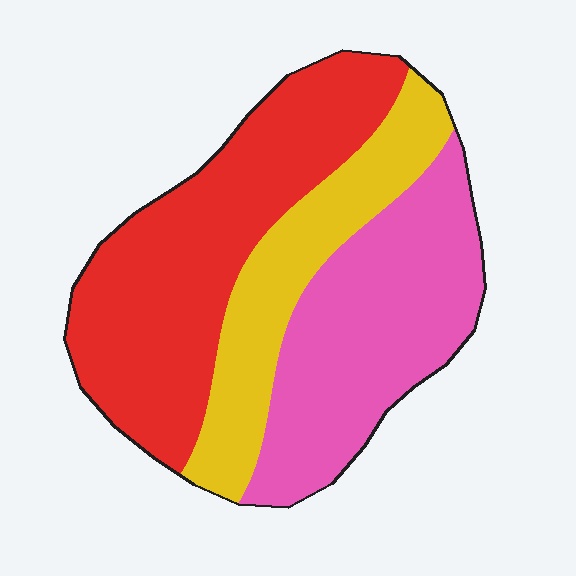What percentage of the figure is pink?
Pink takes up about one third (1/3) of the figure.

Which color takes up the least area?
Yellow, at roughly 25%.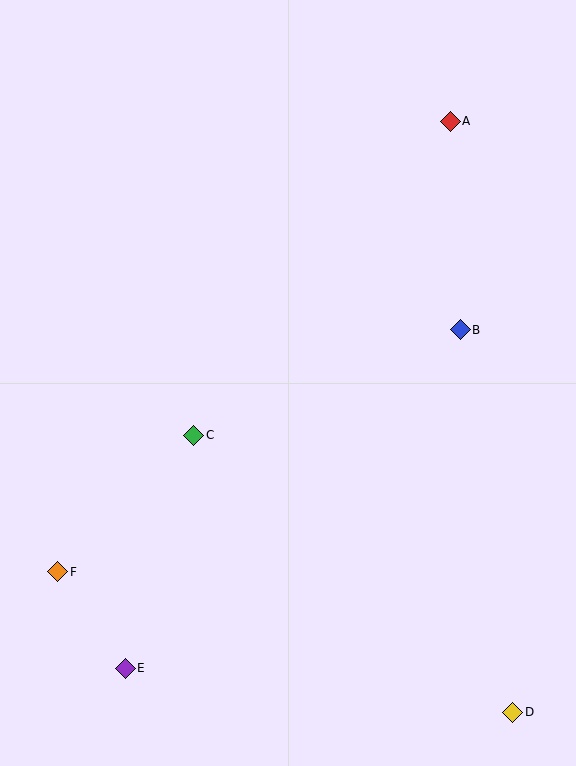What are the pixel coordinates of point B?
Point B is at (460, 330).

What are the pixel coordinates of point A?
Point A is at (450, 121).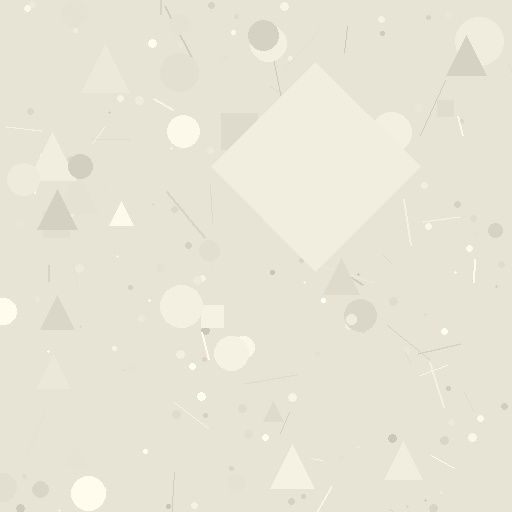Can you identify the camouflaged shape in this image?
The camouflaged shape is a diamond.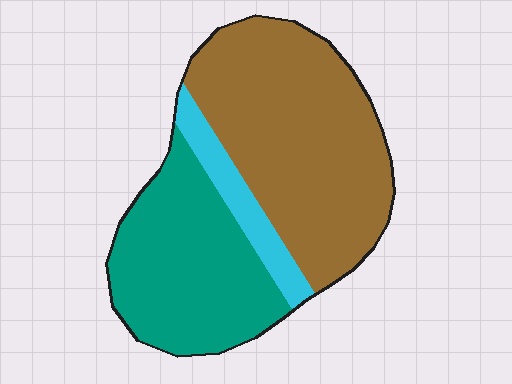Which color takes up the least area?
Cyan, at roughly 10%.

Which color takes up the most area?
Brown, at roughly 55%.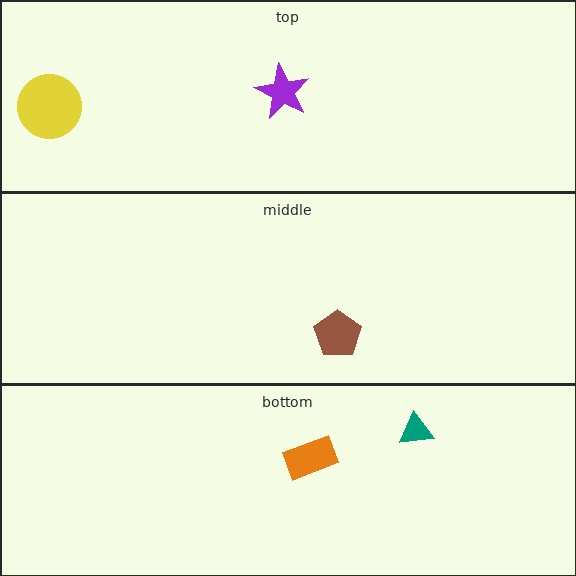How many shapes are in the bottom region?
2.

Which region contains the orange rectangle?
The bottom region.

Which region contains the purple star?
The top region.